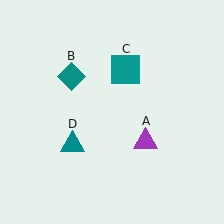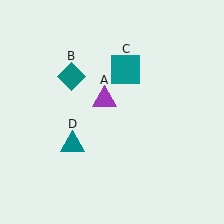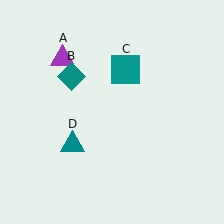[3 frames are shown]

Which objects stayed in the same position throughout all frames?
Teal diamond (object B) and teal square (object C) and teal triangle (object D) remained stationary.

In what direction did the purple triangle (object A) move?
The purple triangle (object A) moved up and to the left.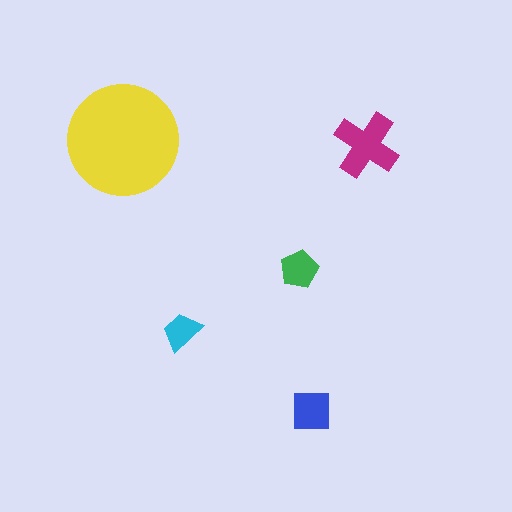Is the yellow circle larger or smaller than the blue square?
Larger.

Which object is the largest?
The yellow circle.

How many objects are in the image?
There are 5 objects in the image.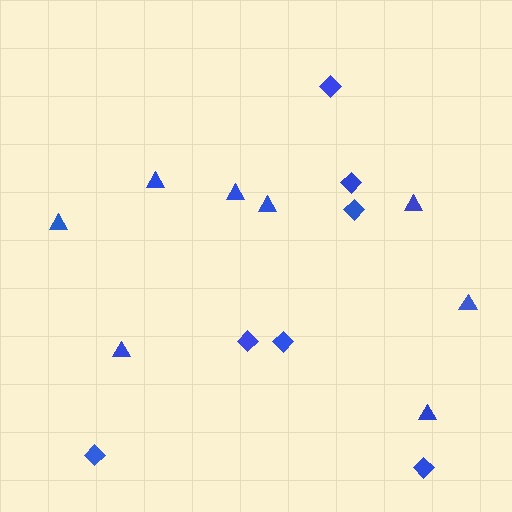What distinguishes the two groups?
There are 2 groups: one group of diamonds (7) and one group of triangles (8).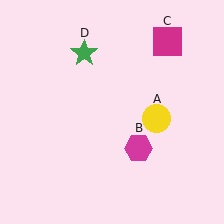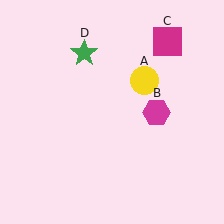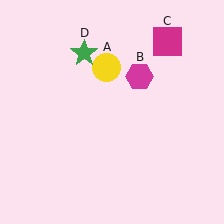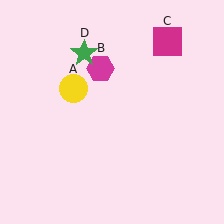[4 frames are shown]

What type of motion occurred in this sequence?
The yellow circle (object A), magenta hexagon (object B) rotated counterclockwise around the center of the scene.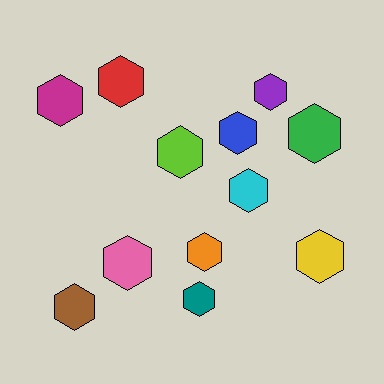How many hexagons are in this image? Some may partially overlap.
There are 12 hexagons.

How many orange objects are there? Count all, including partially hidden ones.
There is 1 orange object.